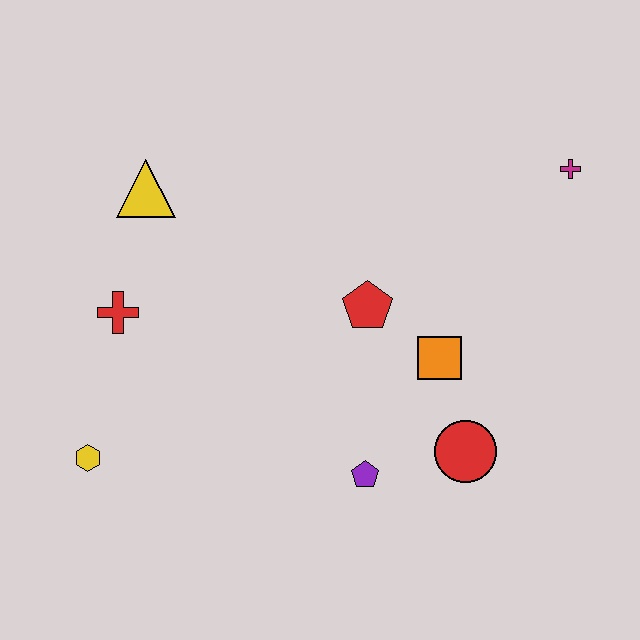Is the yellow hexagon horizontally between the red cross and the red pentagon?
No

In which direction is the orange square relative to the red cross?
The orange square is to the right of the red cross.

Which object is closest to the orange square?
The red pentagon is closest to the orange square.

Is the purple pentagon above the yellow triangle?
No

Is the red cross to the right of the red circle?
No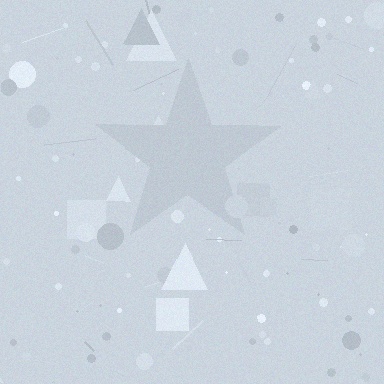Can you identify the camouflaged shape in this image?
The camouflaged shape is a star.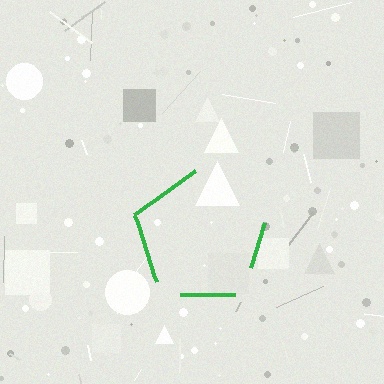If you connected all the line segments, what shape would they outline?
They would outline a pentagon.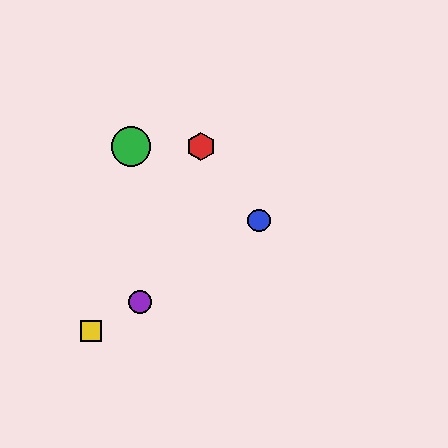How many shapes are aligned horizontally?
2 shapes (the red hexagon, the green circle) are aligned horizontally.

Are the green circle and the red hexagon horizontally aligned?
Yes, both are at y≈146.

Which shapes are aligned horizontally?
The red hexagon, the green circle are aligned horizontally.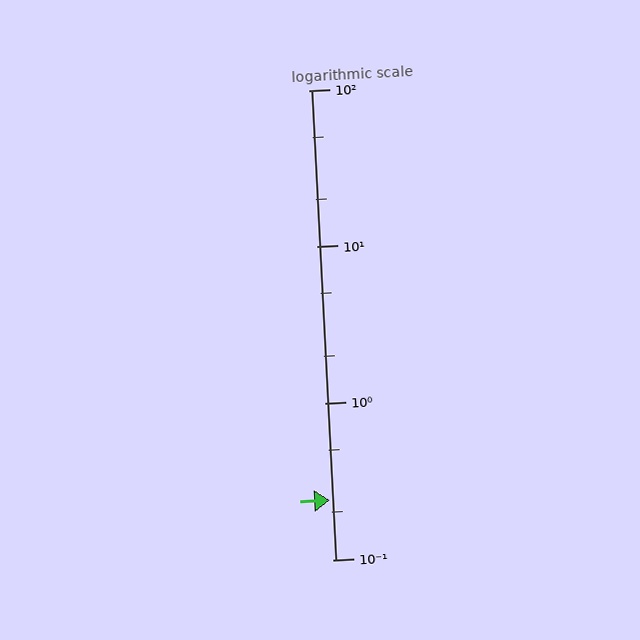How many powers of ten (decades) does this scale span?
The scale spans 3 decades, from 0.1 to 100.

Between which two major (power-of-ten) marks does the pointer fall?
The pointer is between 0.1 and 1.